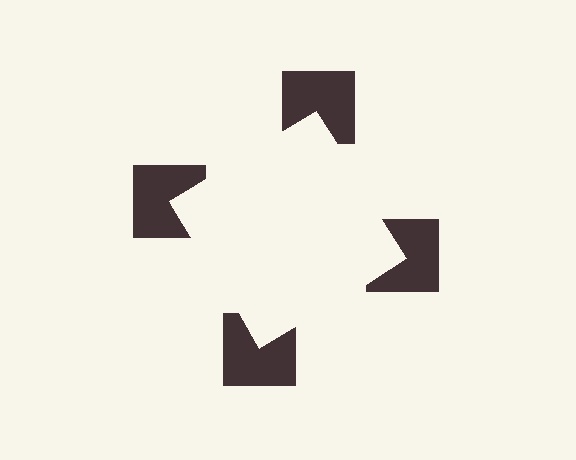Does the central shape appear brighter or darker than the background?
It typically appears slightly brighter than the background, even though no actual brightness change is drawn.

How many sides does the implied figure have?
4 sides.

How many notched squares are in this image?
There are 4 — one at each vertex of the illusory square.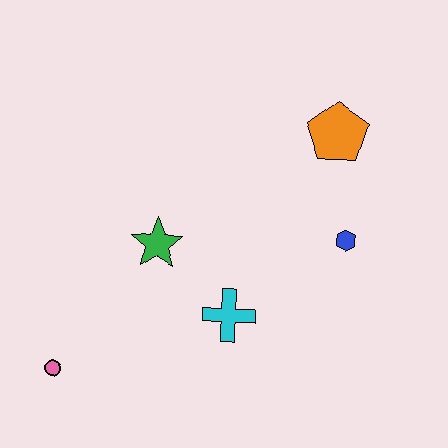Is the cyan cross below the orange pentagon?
Yes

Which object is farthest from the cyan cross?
The orange pentagon is farthest from the cyan cross.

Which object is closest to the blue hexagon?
The orange pentagon is closest to the blue hexagon.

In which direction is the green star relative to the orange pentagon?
The green star is to the left of the orange pentagon.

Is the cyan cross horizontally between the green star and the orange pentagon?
Yes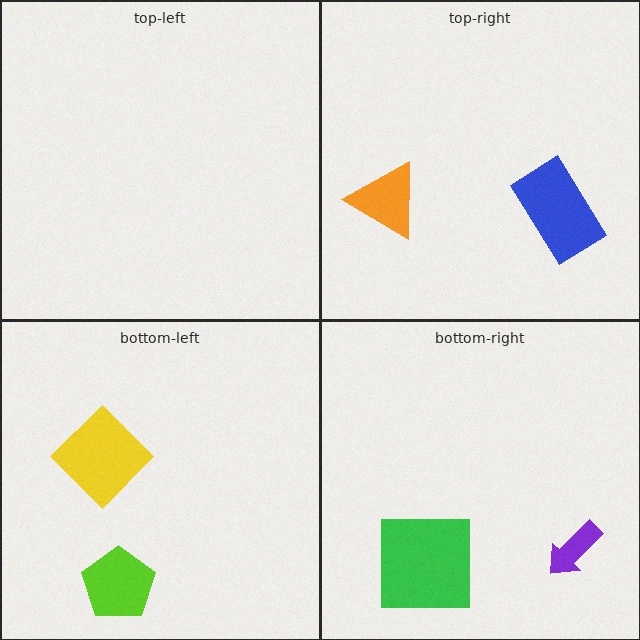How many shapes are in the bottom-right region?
2.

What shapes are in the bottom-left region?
The lime pentagon, the yellow diamond.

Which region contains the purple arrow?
The bottom-right region.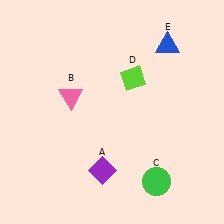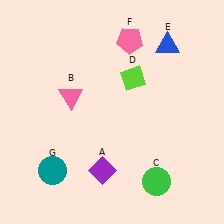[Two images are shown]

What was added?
A pink pentagon (F), a teal circle (G) were added in Image 2.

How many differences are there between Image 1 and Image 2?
There are 2 differences between the two images.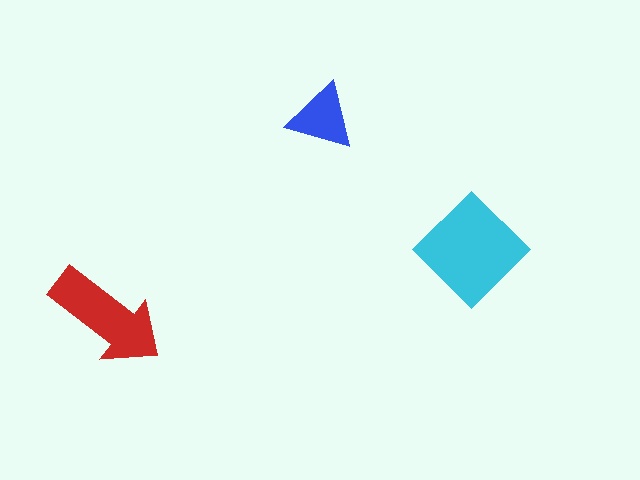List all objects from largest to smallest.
The cyan diamond, the red arrow, the blue triangle.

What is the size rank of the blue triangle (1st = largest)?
3rd.